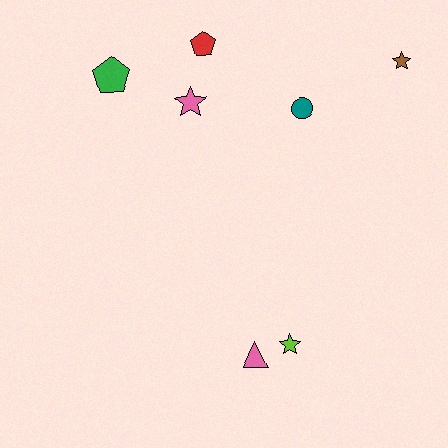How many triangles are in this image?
There is 1 triangle.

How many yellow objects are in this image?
There are no yellow objects.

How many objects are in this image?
There are 7 objects.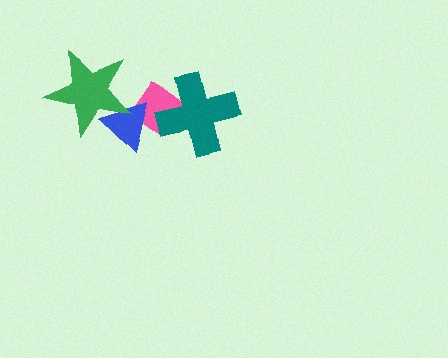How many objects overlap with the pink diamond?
2 objects overlap with the pink diamond.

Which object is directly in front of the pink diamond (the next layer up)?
The blue triangle is directly in front of the pink diamond.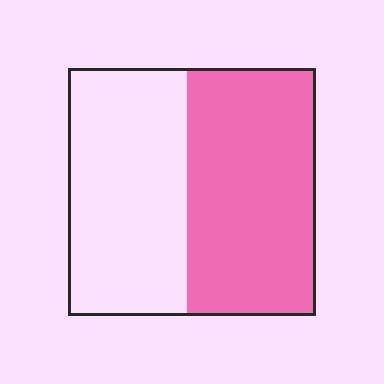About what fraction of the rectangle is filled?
About one half (1/2).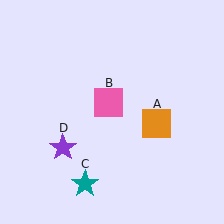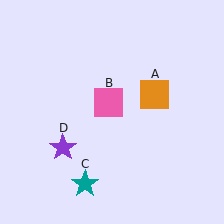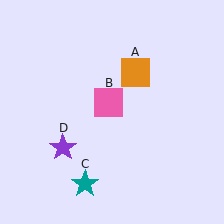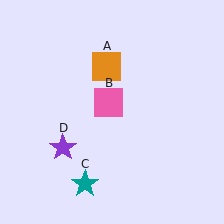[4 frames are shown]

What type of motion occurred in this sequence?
The orange square (object A) rotated counterclockwise around the center of the scene.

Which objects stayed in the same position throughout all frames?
Pink square (object B) and teal star (object C) and purple star (object D) remained stationary.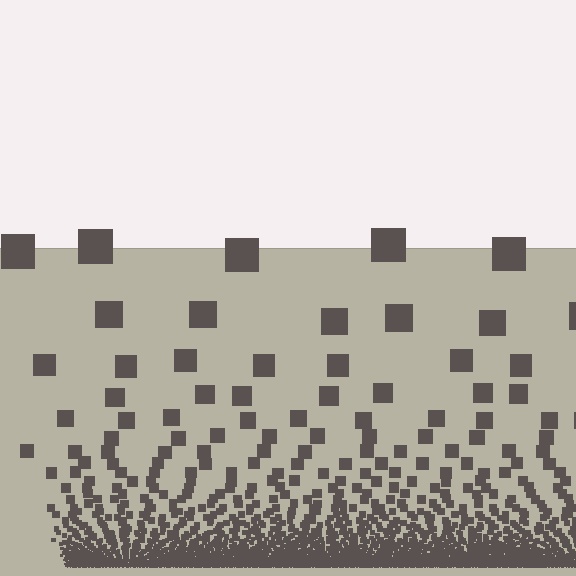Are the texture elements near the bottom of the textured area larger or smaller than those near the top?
Smaller. The gradient is inverted — elements near the bottom are smaller and denser.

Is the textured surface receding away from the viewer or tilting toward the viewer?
The surface appears to tilt toward the viewer. Texture elements get larger and sparser toward the top.